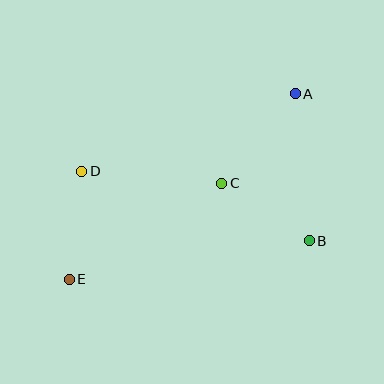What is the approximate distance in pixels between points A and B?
The distance between A and B is approximately 148 pixels.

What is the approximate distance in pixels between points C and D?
The distance between C and D is approximately 140 pixels.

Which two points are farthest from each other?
Points A and E are farthest from each other.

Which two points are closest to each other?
Points B and C are closest to each other.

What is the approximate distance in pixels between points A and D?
The distance between A and D is approximately 227 pixels.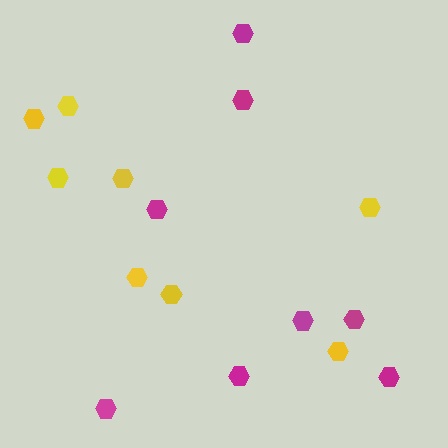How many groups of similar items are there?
There are 2 groups: one group of yellow hexagons (8) and one group of magenta hexagons (8).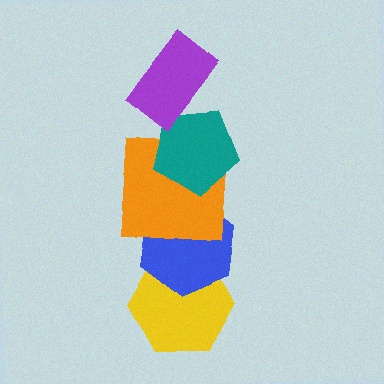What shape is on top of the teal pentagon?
The purple rectangle is on top of the teal pentagon.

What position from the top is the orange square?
The orange square is 3rd from the top.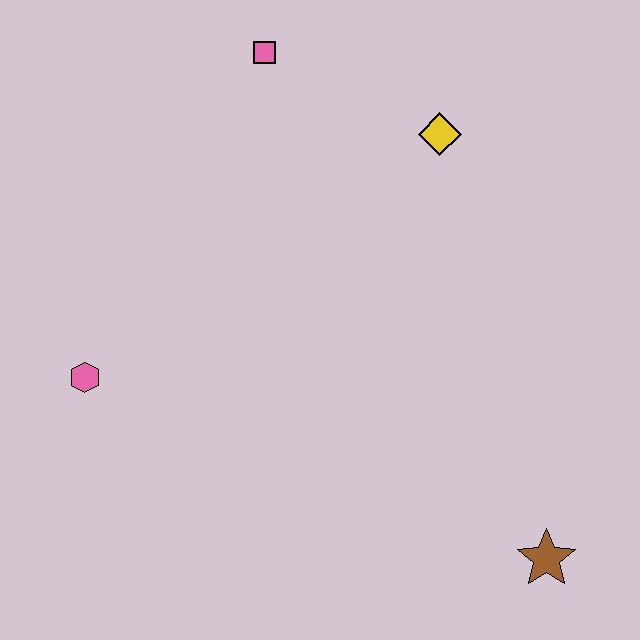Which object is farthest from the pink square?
The brown star is farthest from the pink square.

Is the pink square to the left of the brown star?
Yes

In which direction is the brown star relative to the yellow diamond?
The brown star is below the yellow diamond.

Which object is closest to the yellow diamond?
The pink square is closest to the yellow diamond.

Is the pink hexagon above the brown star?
Yes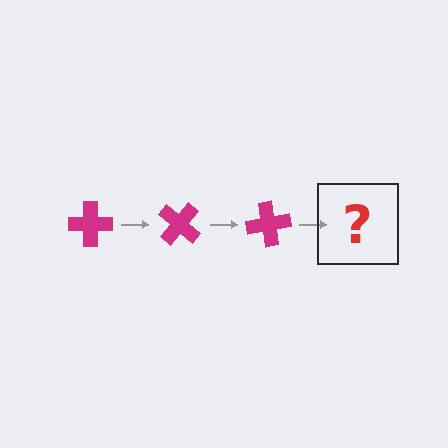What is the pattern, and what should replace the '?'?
The pattern is that the cross rotates 40 degrees each step. The '?' should be a magenta cross rotated 120 degrees.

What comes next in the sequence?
The next element should be a magenta cross rotated 120 degrees.